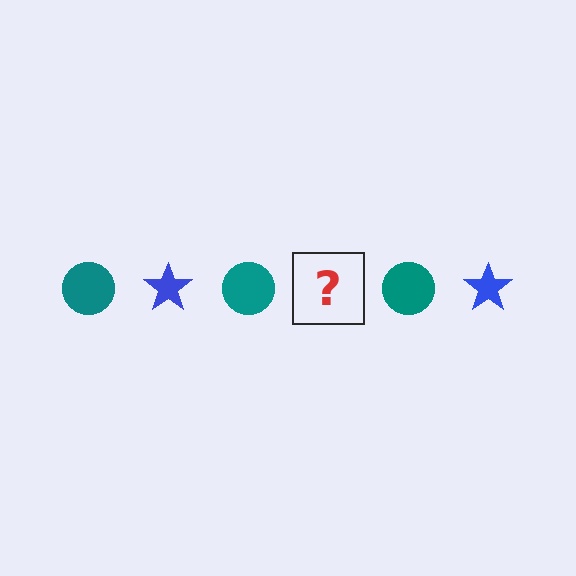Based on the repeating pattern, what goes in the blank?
The blank should be a blue star.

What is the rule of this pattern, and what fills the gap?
The rule is that the pattern alternates between teal circle and blue star. The gap should be filled with a blue star.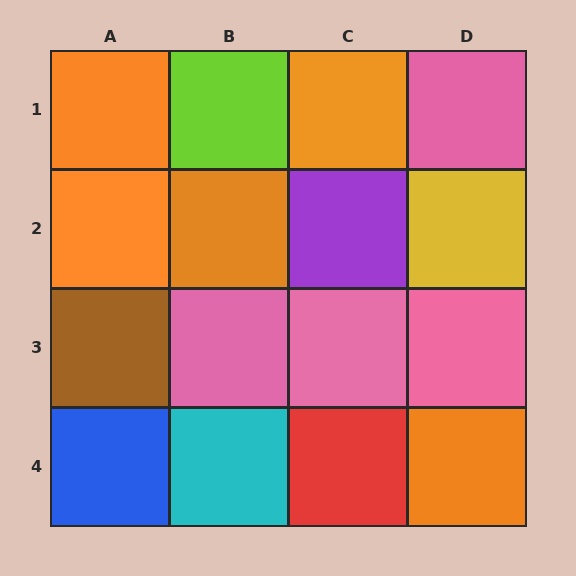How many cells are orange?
5 cells are orange.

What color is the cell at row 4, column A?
Blue.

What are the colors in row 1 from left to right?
Orange, lime, orange, pink.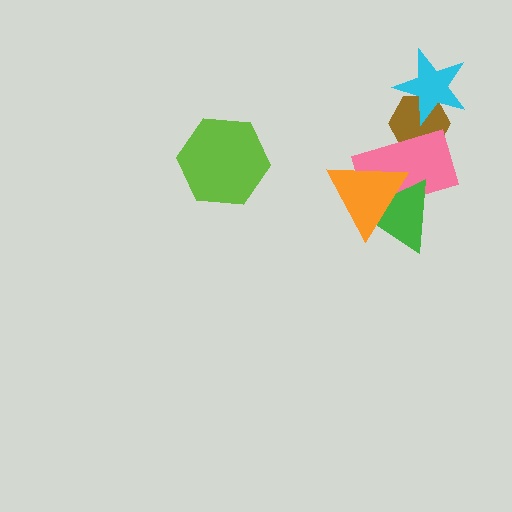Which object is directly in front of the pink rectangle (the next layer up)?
The green triangle is directly in front of the pink rectangle.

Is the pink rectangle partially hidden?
Yes, it is partially covered by another shape.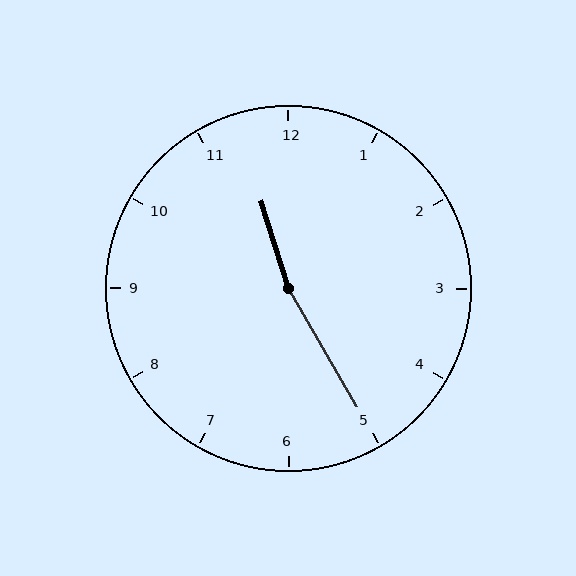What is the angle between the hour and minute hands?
Approximately 168 degrees.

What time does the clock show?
11:25.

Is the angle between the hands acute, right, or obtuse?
It is obtuse.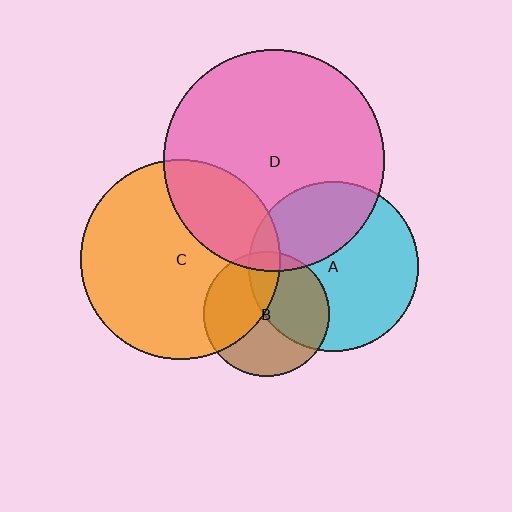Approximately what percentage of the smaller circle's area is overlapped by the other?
Approximately 10%.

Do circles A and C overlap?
Yes.